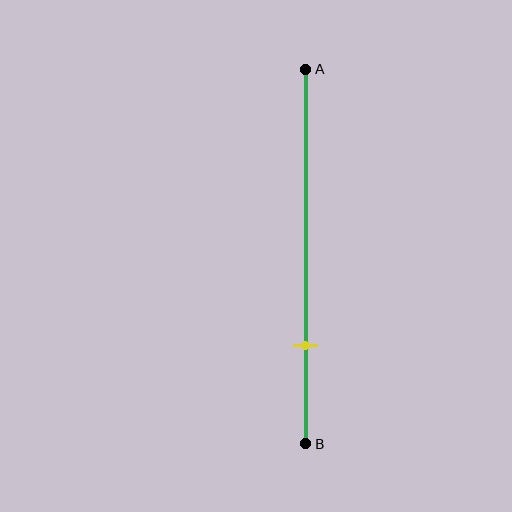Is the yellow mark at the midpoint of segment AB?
No, the mark is at about 75% from A, not at the 50% midpoint.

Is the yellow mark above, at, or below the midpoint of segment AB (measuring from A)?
The yellow mark is below the midpoint of segment AB.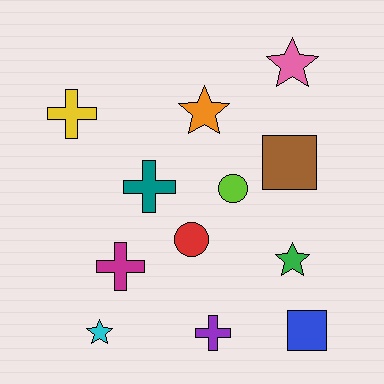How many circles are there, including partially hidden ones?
There are 2 circles.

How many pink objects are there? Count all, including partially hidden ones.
There is 1 pink object.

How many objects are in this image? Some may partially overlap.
There are 12 objects.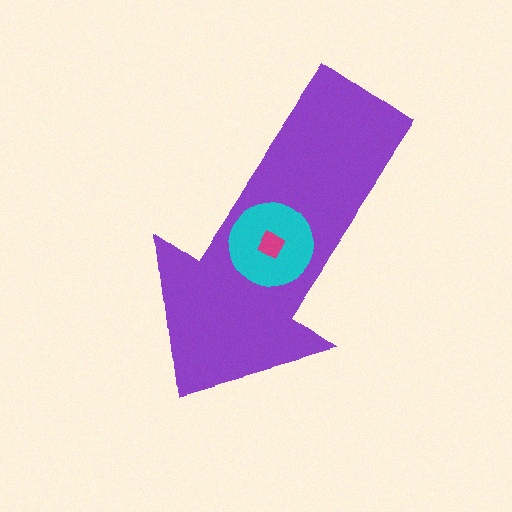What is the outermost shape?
The purple arrow.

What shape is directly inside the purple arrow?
The cyan circle.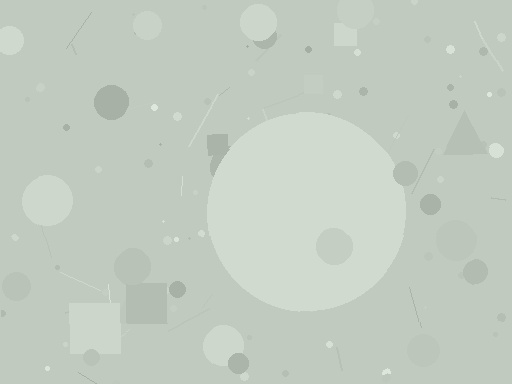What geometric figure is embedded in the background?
A circle is embedded in the background.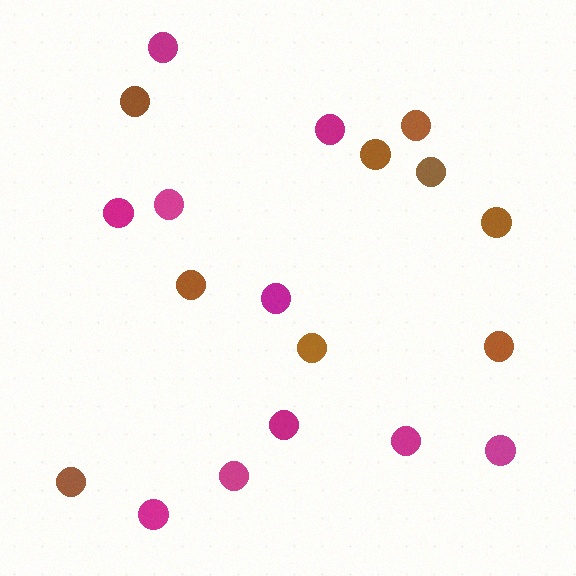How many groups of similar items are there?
There are 2 groups: one group of magenta circles (10) and one group of brown circles (9).